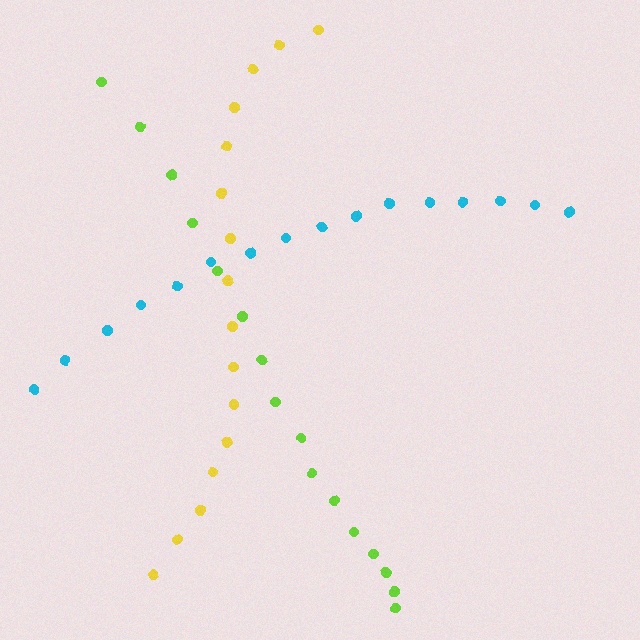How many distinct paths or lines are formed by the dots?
There are 3 distinct paths.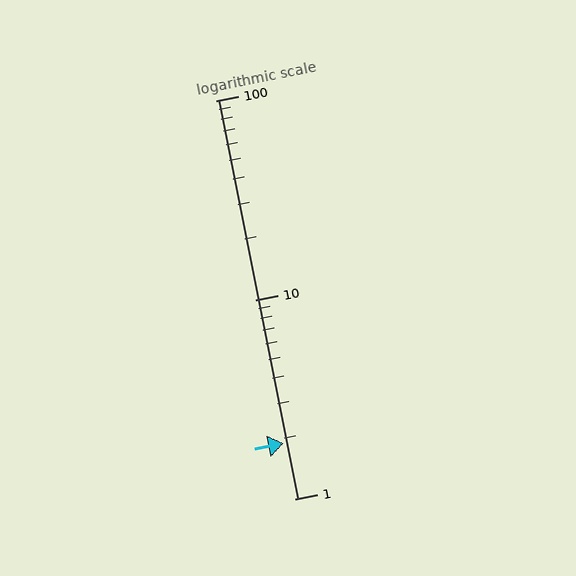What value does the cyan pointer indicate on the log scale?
The pointer indicates approximately 1.9.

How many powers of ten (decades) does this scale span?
The scale spans 2 decades, from 1 to 100.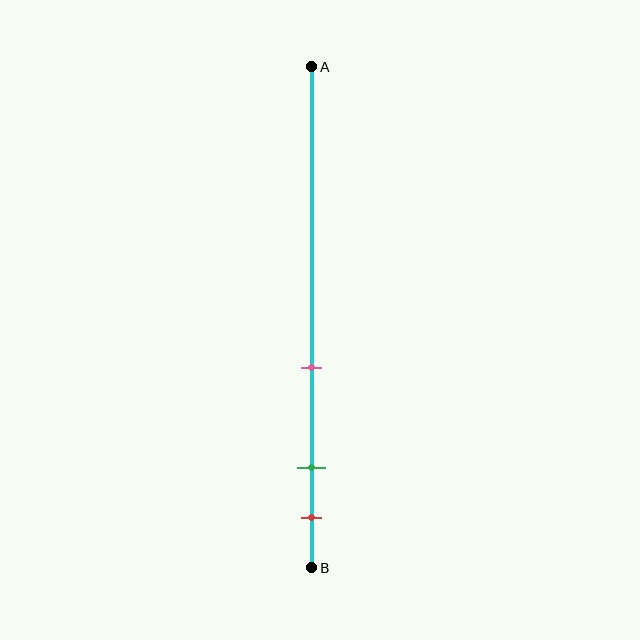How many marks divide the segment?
There are 3 marks dividing the segment.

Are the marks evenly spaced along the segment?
No, the marks are not evenly spaced.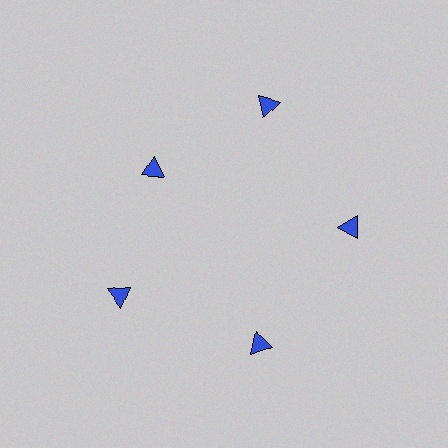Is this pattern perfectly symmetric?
No. The 5 blue triangles are arranged in a ring, but one element near the 10 o'clock position is pulled inward toward the center, breaking the 5-fold rotational symmetry.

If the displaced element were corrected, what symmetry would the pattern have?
It would have 5-fold rotational symmetry — the pattern would map onto itself every 72 degrees.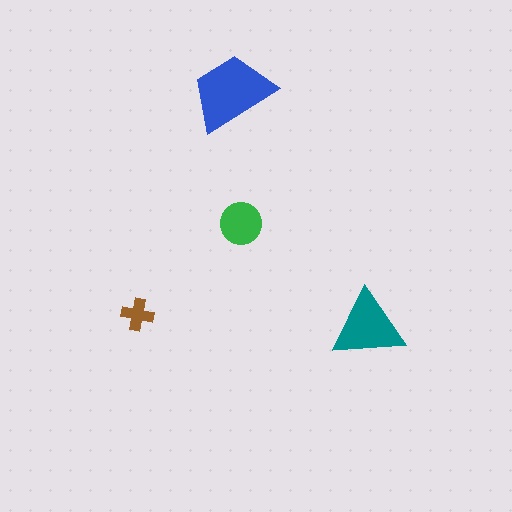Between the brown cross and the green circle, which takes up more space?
The green circle.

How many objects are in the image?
There are 4 objects in the image.